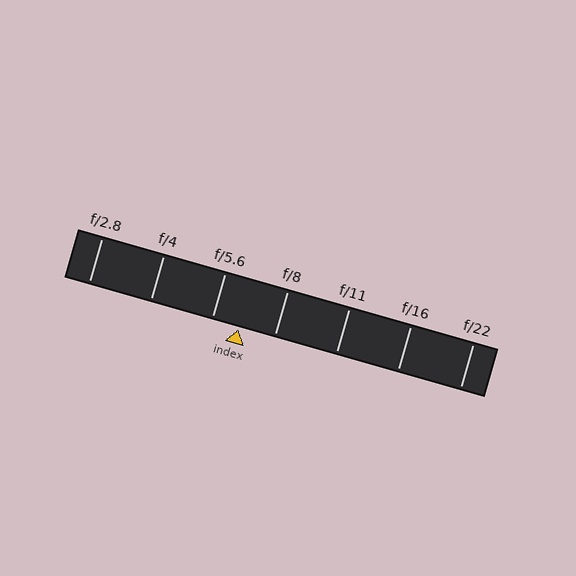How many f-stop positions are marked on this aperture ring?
There are 7 f-stop positions marked.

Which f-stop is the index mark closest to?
The index mark is closest to f/5.6.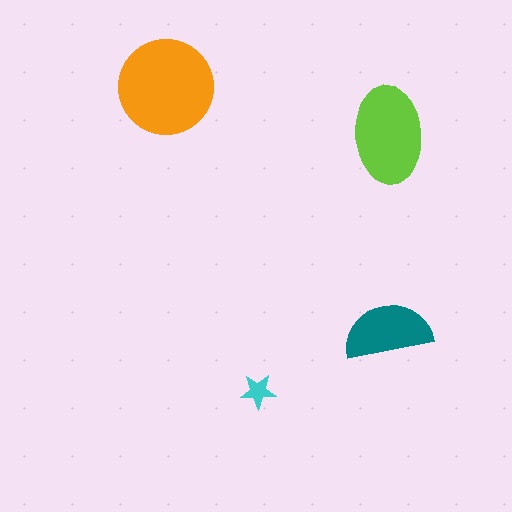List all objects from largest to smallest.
The orange circle, the lime ellipse, the teal semicircle, the cyan star.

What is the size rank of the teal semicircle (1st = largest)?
3rd.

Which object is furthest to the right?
The lime ellipse is rightmost.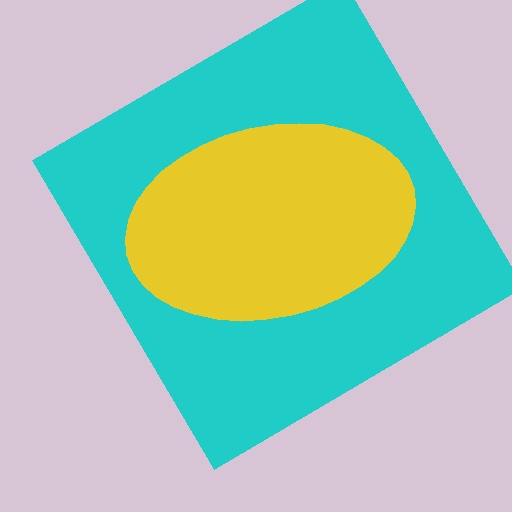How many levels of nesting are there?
2.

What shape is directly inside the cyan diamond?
The yellow ellipse.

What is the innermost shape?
The yellow ellipse.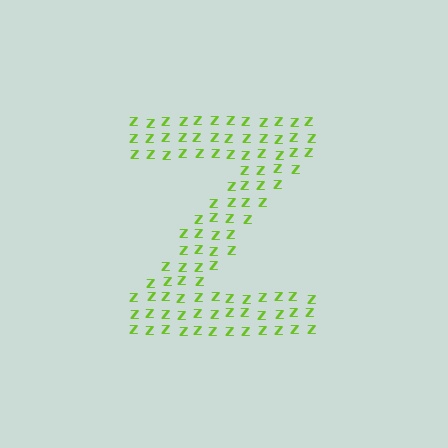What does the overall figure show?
The overall figure shows the letter Z.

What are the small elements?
The small elements are letter Z's.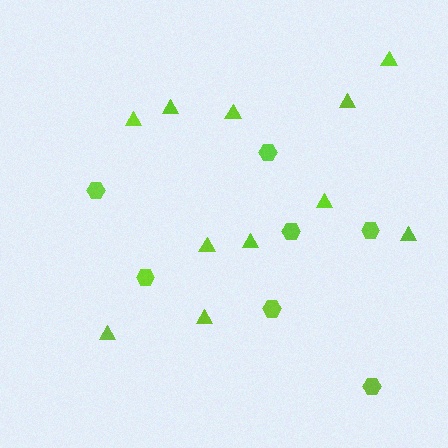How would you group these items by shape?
There are 2 groups: one group of triangles (11) and one group of hexagons (7).